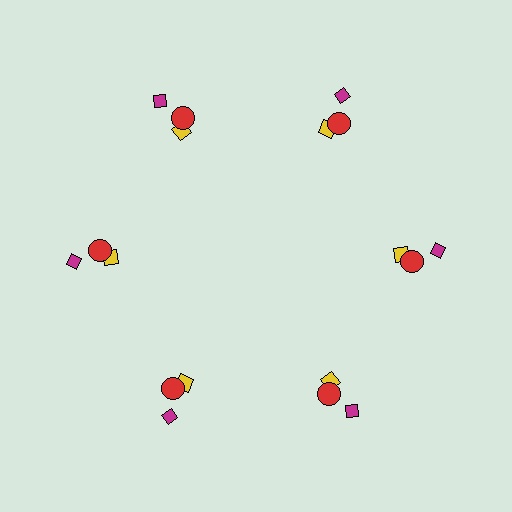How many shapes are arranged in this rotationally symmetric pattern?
There are 18 shapes, arranged in 6 groups of 3.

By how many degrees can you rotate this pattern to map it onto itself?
The pattern maps onto itself every 60 degrees of rotation.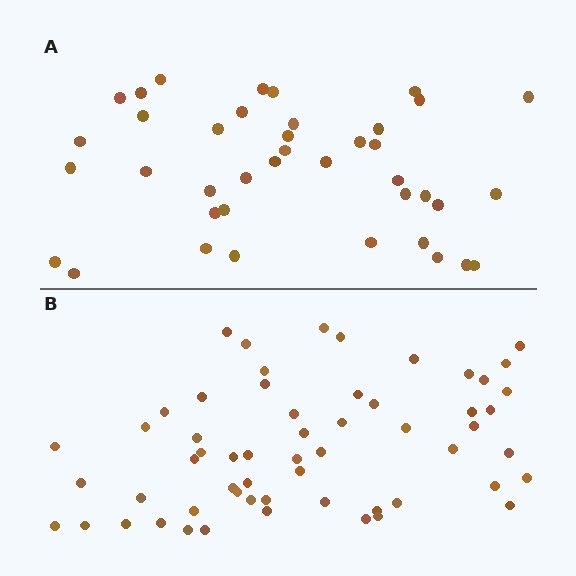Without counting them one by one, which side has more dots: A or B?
Region B (the bottom region) has more dots.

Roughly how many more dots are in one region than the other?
Region B has approximately 20 more dots than region A.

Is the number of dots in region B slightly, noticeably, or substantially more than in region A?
Region B has substantially more. The ratio is roughly 1.4 to 1.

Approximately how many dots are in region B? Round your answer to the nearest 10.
About 60 dots. (The exact count is 58, which rounds to 60.)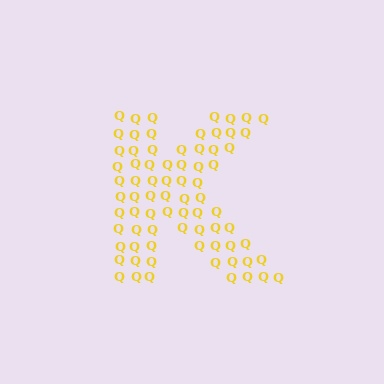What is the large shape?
The large shape is the letter K.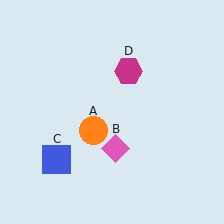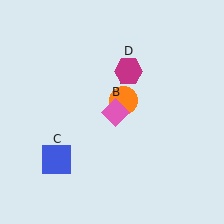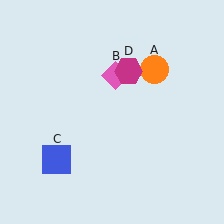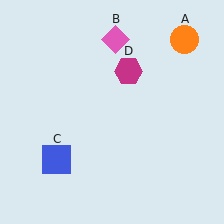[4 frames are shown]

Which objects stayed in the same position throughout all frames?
Blue square (object C) and magenta hexagon (object D) remained stationary.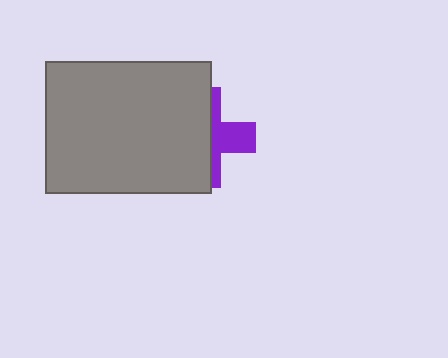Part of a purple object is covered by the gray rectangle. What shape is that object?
It is a cross.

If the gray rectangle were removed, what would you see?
You would see the complete purple cross.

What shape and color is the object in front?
The object in front is a gray rectangle.